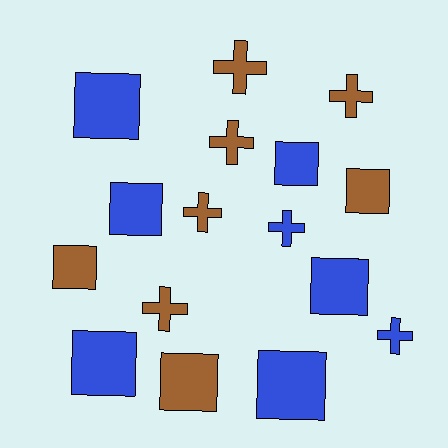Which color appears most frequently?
Blue, with 8 objects.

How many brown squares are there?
There are 3 brown squares.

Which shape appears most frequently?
Square, with 9 objects.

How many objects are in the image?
There are 16 objects.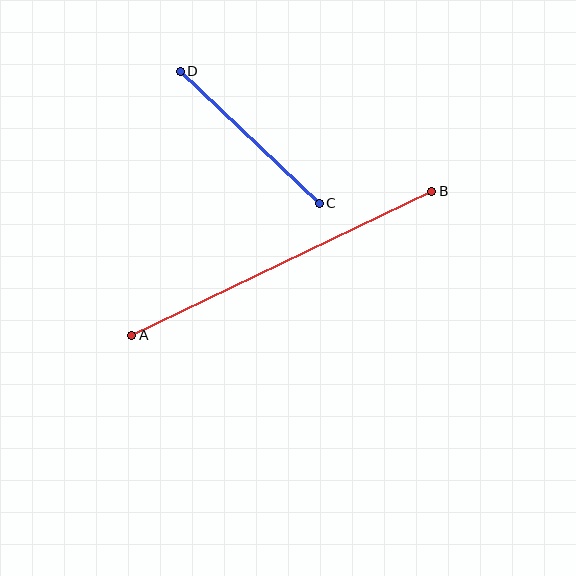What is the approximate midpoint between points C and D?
The midpoint is at approximately (250, 137) pixels.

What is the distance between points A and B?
The distance is approximately 333 pixels.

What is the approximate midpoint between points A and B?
The midpoint is at approximately (282, 263) pixels.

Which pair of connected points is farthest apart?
Points A and B are farthest apart.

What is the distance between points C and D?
The distance is approximately 192 pixels.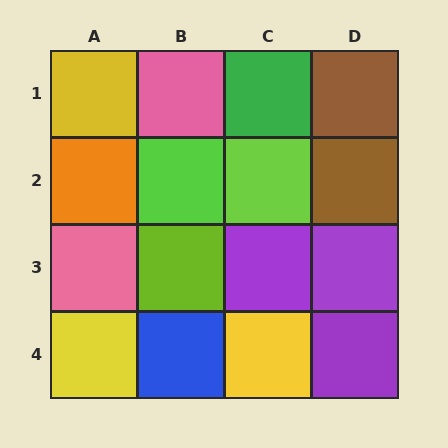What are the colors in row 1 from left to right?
Yellow, pink, green, brown.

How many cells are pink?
2 cells are pink.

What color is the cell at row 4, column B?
Blue.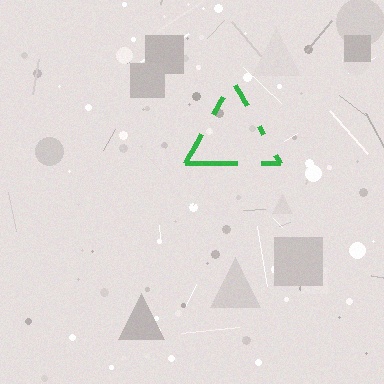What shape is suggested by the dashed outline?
The dashed outline suggests a triangle.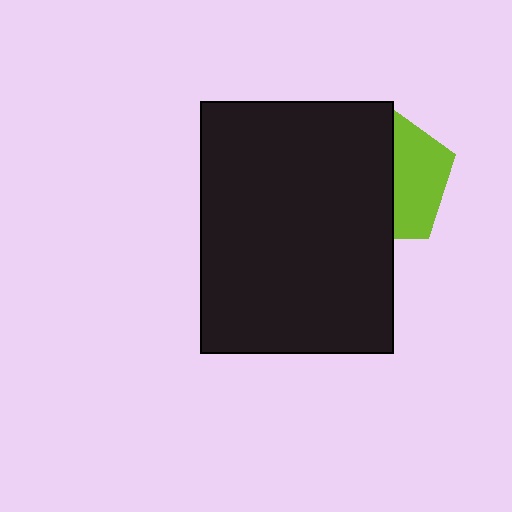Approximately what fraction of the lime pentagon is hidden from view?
Roughly 59% of the lime pentagon is hidden behind the black rectangle.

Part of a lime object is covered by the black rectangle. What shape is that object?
It is a pentagon.